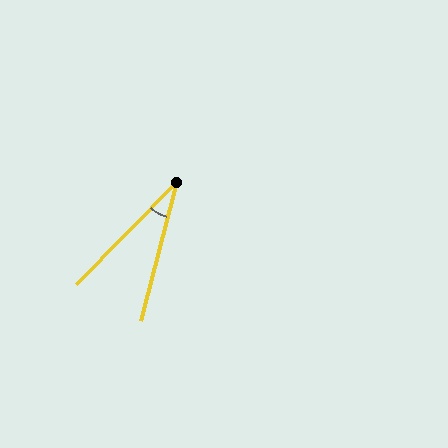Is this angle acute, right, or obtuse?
It is acute.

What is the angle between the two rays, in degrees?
Approximately 30 degrees.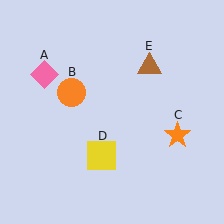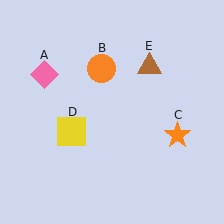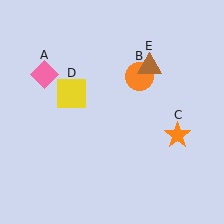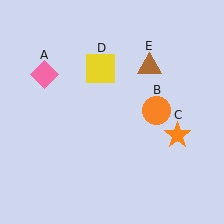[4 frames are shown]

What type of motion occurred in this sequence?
The orange circle (object B), yellow square (object D) rotated clockwise around the center of the scene.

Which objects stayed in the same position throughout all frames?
Pink diamond (object A) and orange star (object C) and brown triangle (object E) remained stationary.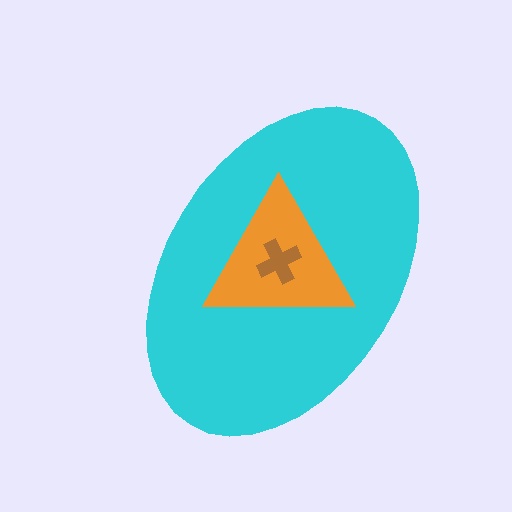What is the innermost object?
The brown cross.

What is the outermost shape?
The cyan ellipse.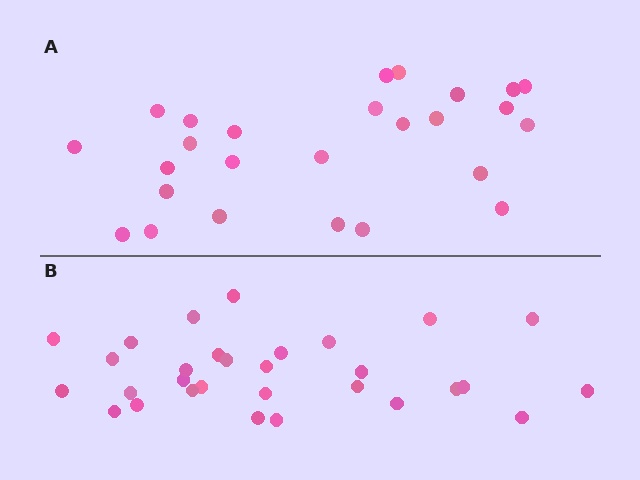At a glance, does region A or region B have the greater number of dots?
Region B (the bottom region) has more dots.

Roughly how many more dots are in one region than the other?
Region B has about 4 more dots than region A.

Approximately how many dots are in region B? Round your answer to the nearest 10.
About 30 dots.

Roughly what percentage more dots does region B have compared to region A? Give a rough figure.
About 15% more.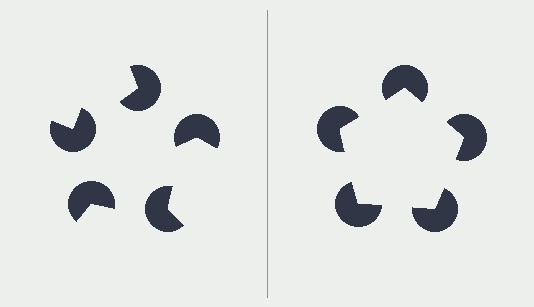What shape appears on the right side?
An illusory pentagon.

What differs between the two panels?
The pac-man discs are positioned identically on both sides; only the wedge orientations differ. On the right they align to a pentagon; on the left they are misaligned.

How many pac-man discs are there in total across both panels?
10 — 5 on each side.